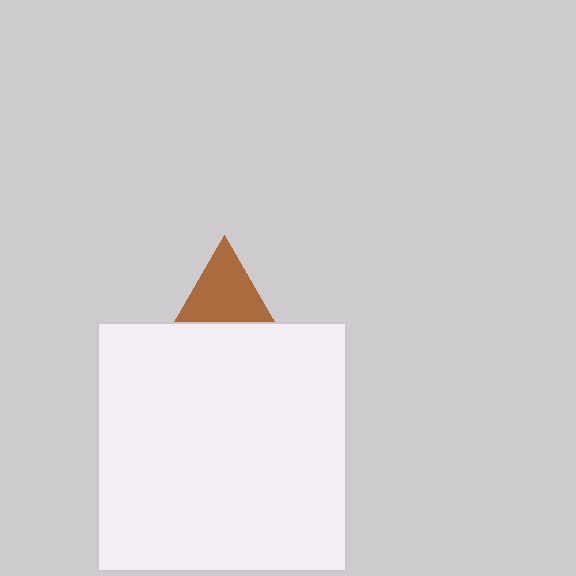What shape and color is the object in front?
The object in front is a white square.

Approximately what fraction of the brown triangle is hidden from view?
Roughly 45% of the brown triangle is hidden behind the white square.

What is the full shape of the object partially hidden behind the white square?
The partially hidden object is a brown triangle.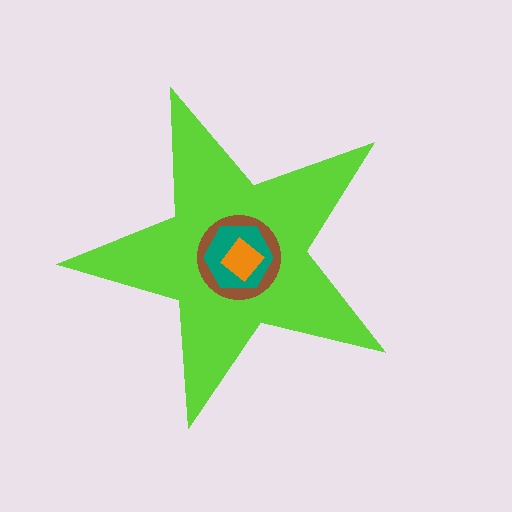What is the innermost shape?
The orange diamond.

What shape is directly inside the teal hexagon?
The orange diamond.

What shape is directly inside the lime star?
The brown circle.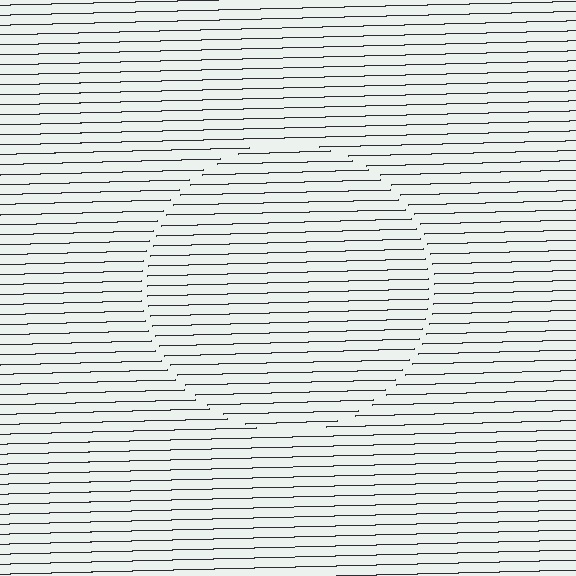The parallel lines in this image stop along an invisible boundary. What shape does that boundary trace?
An illusory circle. The interior of the shape contains the same grating, shifted by half a period — the contour is defined by the phase discontinuity where line-ends from the inner and outer gratings abut.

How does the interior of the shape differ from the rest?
The interior of the shape contains the same grating, shifted by half a period — the contour is defined by the phase discontinuity where line-ends from the inner and outer gratings abut.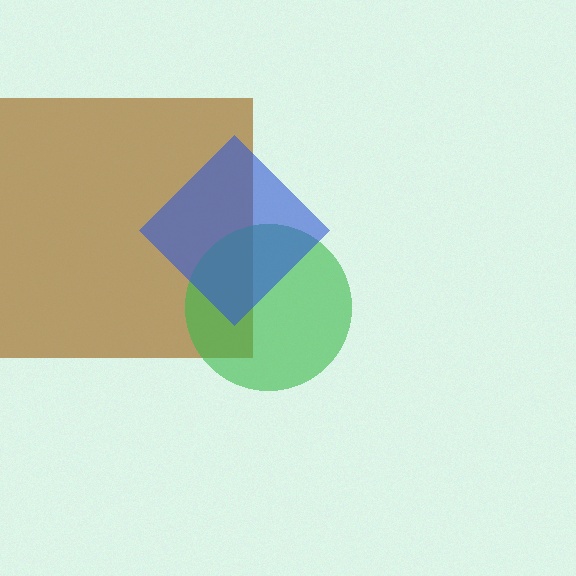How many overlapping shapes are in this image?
There are 3 overlapping shapes in the image.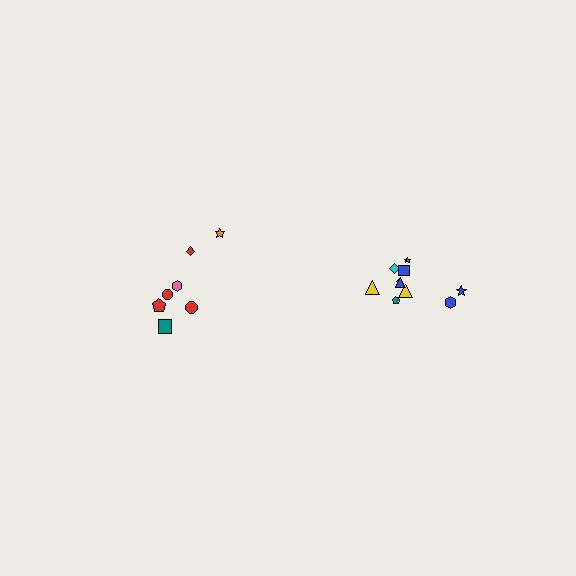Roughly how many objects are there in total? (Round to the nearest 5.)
Roughly 15 objects in total.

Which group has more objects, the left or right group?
The right group.